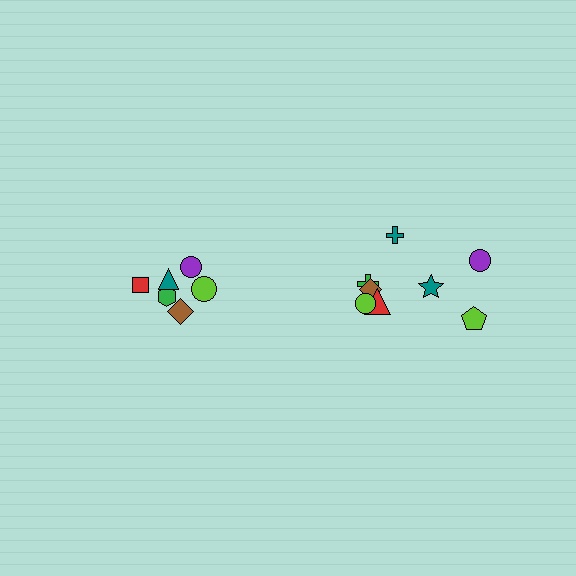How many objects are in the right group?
There are 8 objects.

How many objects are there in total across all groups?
There are 14 objects.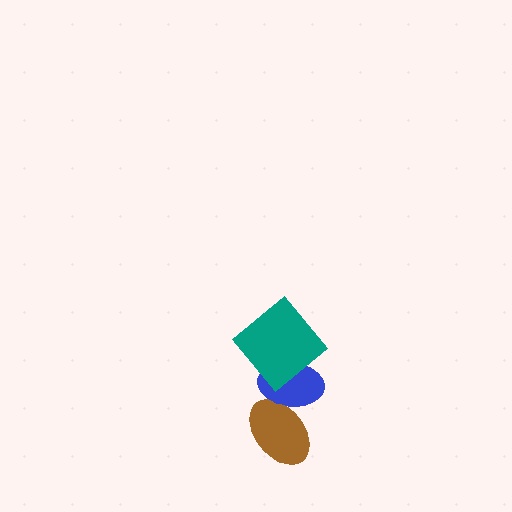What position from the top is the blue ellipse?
The blue ellipse is 2nd from the top.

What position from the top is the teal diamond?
The teal diamond is 1st from the top.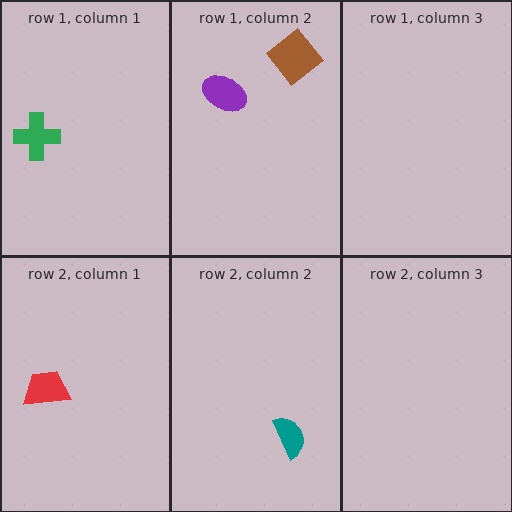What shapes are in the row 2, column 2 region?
The teal semicircle.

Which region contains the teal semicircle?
The row 2, column 2 region.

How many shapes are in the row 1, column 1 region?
1.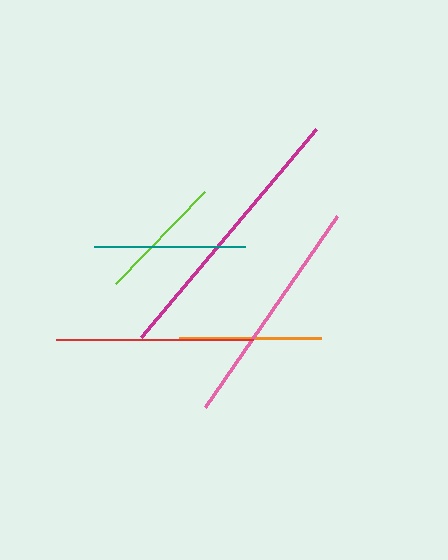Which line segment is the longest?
The magenta line is the longest at approximately 272 pixels.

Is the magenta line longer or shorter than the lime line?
The magenta line is longer than the lime line.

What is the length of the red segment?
The red segment is approximately 197 pixels long.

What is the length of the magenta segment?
The magenta segment is approximately 272 pixels long.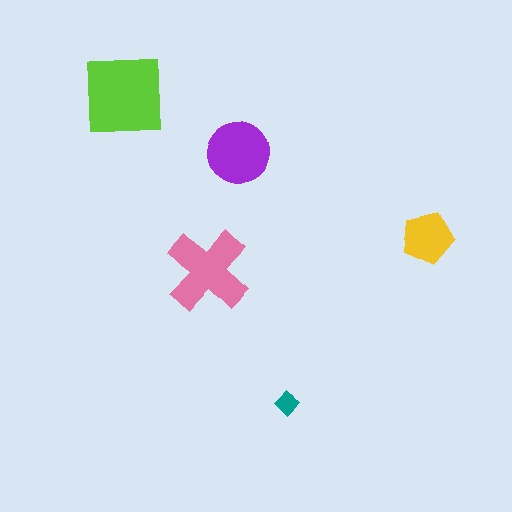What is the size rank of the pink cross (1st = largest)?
2nd.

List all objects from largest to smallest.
The lime square, the pink cross, the purple circle, the yellow pentagon, the teal diamond.